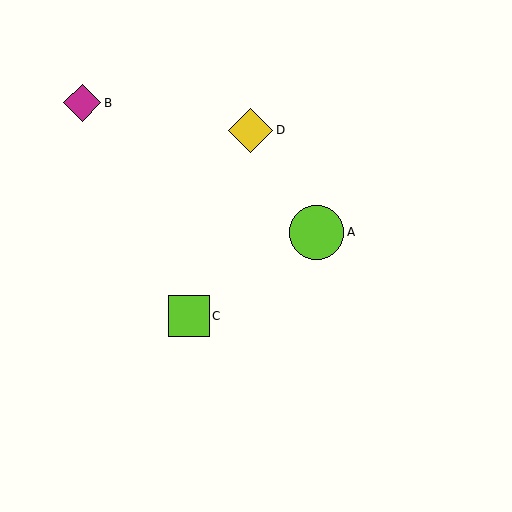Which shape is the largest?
The lime circle (labeled A) is the largest.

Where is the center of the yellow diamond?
The center of the yellow diamond is at (251, 130).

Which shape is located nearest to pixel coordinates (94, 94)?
The magenta diamond (labeled B) at (82, 103) is nearest to that location.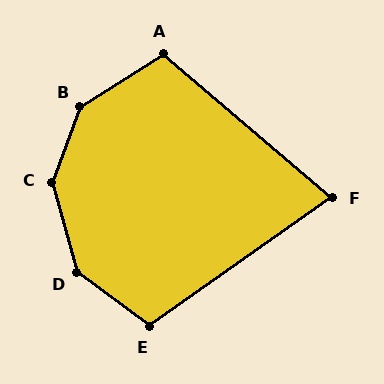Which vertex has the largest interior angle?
C, at approximately 144 degrees.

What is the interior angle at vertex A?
Approximately 108 degrees (obtuse).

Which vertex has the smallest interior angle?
F, at approximately 76 degrees.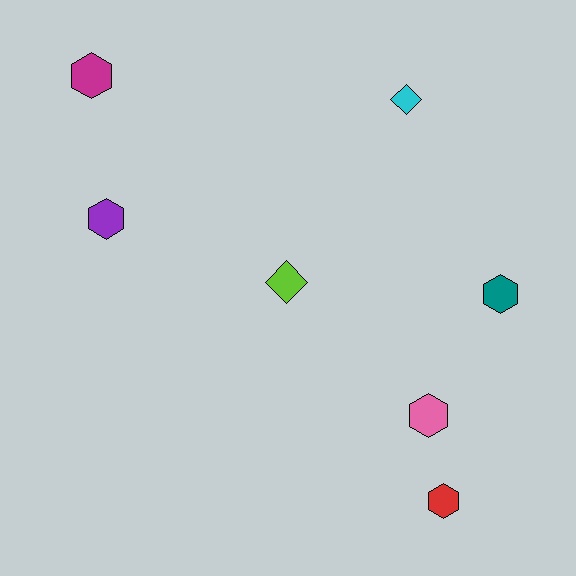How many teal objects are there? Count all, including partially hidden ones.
There is 1 teal object.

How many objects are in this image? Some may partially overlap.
There are 7 objects.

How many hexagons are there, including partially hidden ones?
There are 5 hexagons.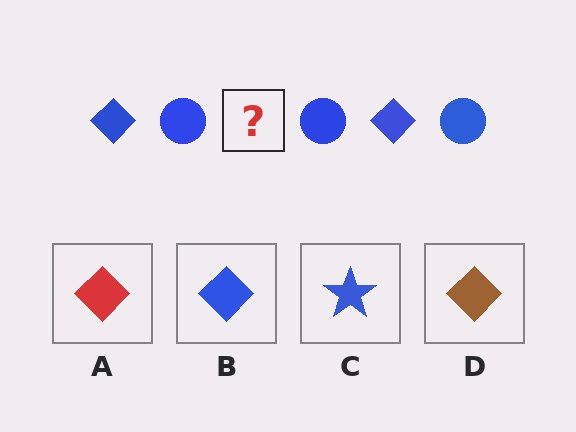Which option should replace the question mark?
Option B.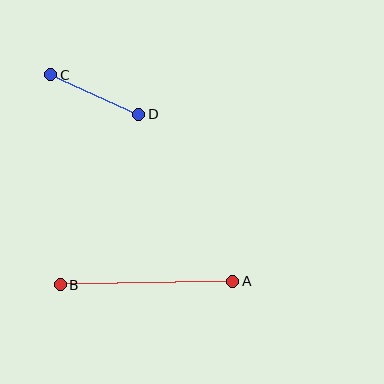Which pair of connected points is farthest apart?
Points A and B are farthest apart.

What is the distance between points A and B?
The distance is approximately 173 pixels.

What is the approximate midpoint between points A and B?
The midpoint is at approximately (147, 283) pixels.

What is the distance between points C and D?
The distance is approximately 97 pixels.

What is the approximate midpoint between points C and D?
The midpoint is at approximately (95, 94) pixels.